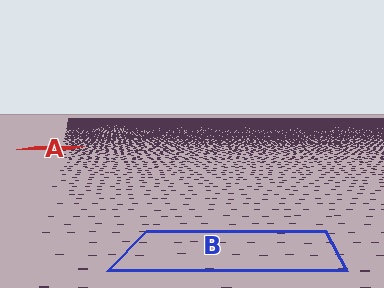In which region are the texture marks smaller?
The texture marks are smaller in region A, because it is farther away.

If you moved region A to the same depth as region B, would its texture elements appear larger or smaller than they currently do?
They would appear larger. At a closer depth, the same texture elements are projected at a bigger on-screen size.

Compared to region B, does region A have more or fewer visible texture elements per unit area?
Region A has more texture elements per unit area — they are packed more densely because it is farther away.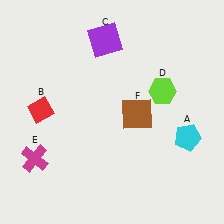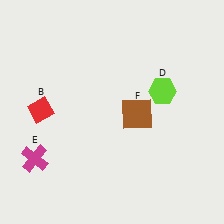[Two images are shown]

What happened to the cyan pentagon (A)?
The cyan pentagon (A) was removed in Image 2. It was in the bottom-right area of Image 1.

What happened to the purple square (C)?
The purple square (C) was removed in Image 2. It was in the top-left area of Image 1.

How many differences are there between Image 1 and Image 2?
There are 2 differences between the two images.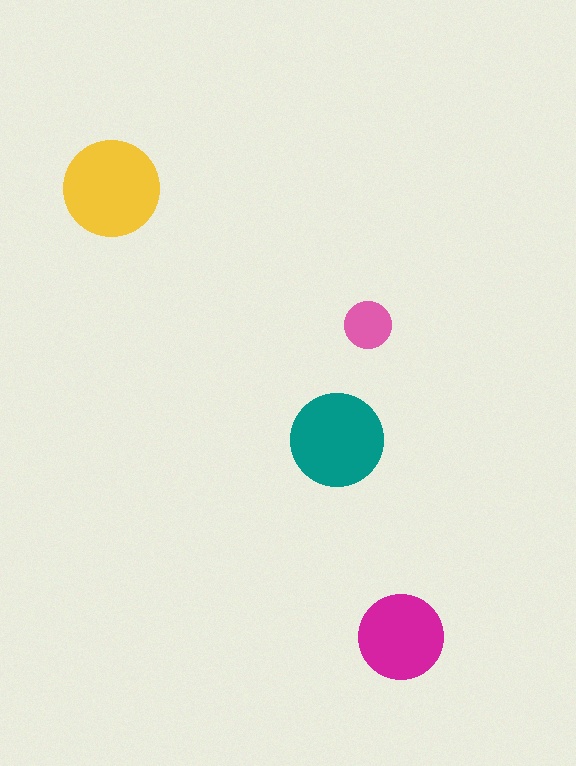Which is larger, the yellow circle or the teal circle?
The yellow one.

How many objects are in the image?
There are 4 objects in the image.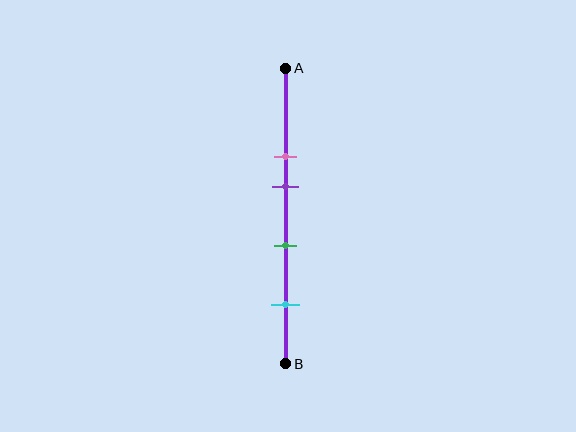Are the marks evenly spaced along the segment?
No, the marks are not evenly spaced.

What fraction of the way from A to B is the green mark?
The green mark is approximately 60% (0.6) of the way from A to B.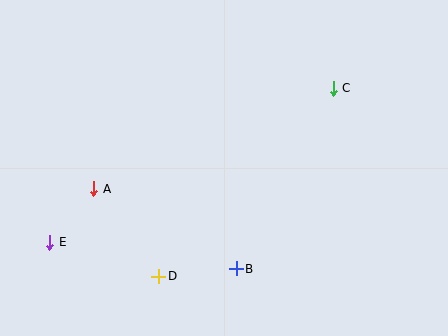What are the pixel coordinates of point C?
Point C is at (333, 88).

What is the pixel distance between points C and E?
The distance between C and E is 323 pixels.